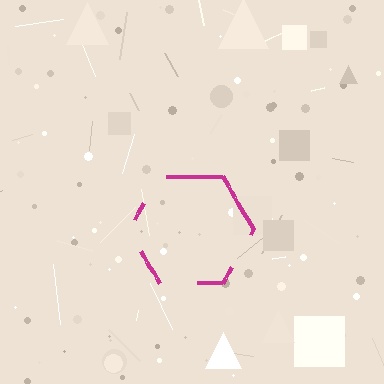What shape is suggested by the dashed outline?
The dashed outline suggests a hexagon.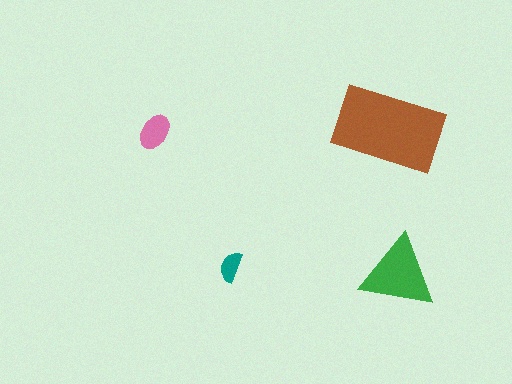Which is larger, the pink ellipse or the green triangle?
The green triangle.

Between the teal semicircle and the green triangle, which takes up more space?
The green triangle.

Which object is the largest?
The brown rectangle.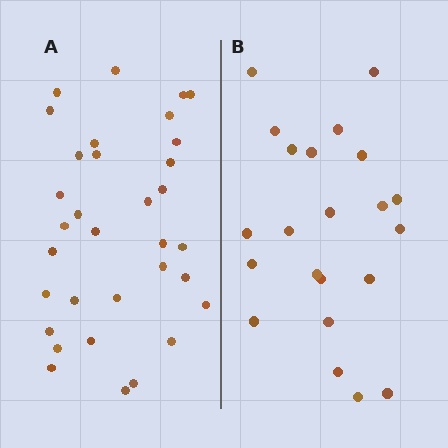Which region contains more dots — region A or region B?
Region A (the left region) has more dots.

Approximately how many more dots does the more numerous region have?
Region A has roughly 12 or so more dots than region B.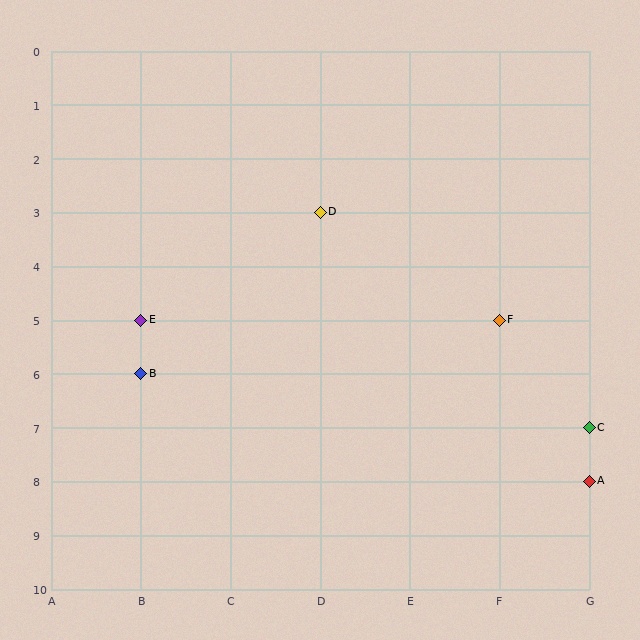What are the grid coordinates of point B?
Point B is at grid coordinates (B, 6).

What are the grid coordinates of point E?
Point E is at grid coordinates (B, 5).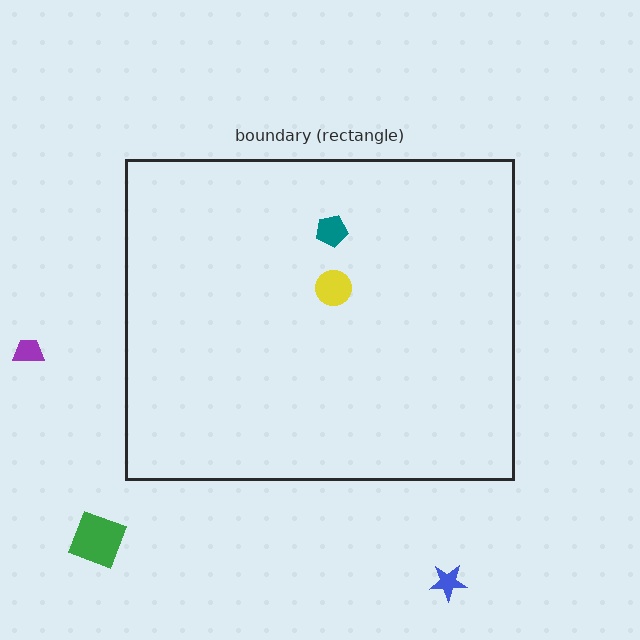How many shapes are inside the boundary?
2 inside, 3 outside.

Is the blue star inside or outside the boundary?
Outside.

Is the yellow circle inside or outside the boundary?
Inside.